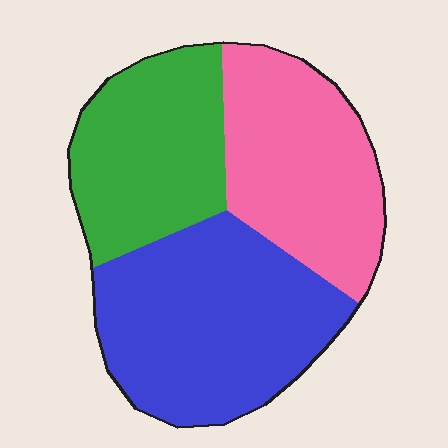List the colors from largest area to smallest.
From largest to smallest: blue, pink, green.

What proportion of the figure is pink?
Pink covers around 30% of the figure.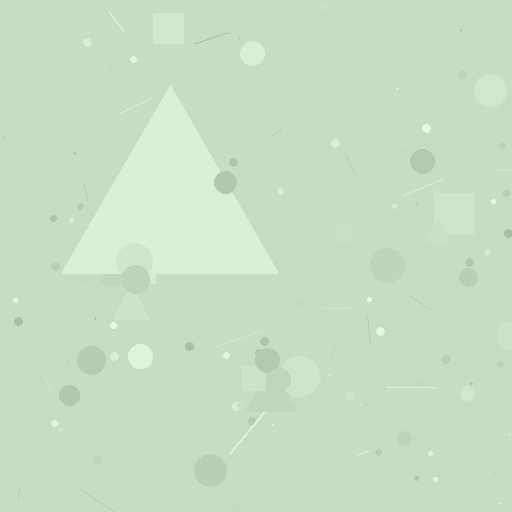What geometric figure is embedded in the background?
A triangle is embedded in the background.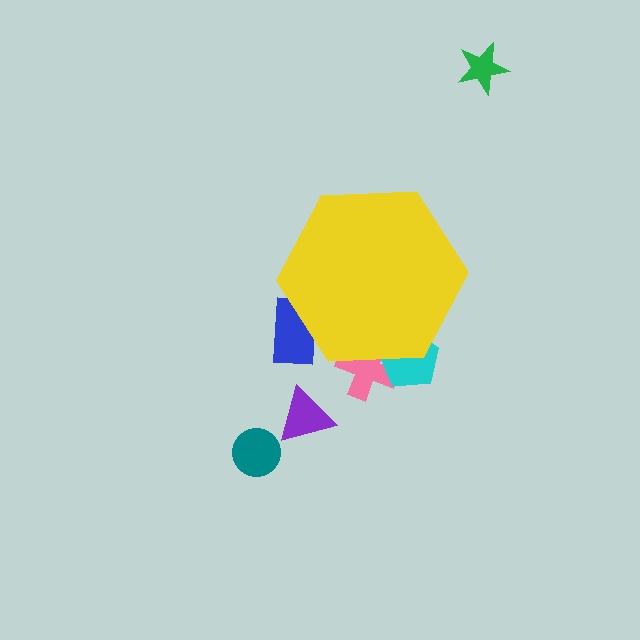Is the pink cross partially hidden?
Yes, the pink cross is partially hidden behind the yellow hexagon.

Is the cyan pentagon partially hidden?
Yes, the cyan pentagon is partially hidden behind the yellow hexagon.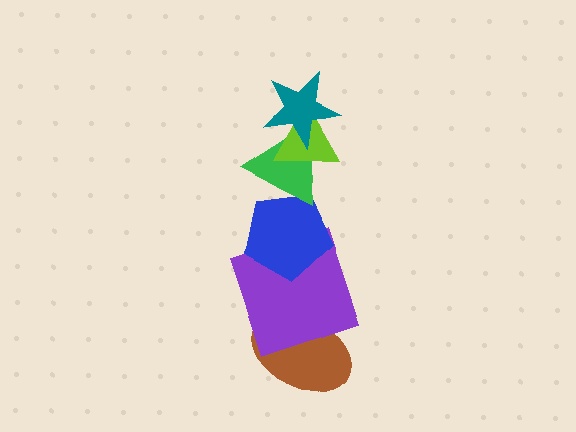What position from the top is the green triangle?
The green triangle is 3rd from the top.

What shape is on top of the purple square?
The blue pentagon is on top of the purple square.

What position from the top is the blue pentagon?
The blue pentagon is 4th from the top.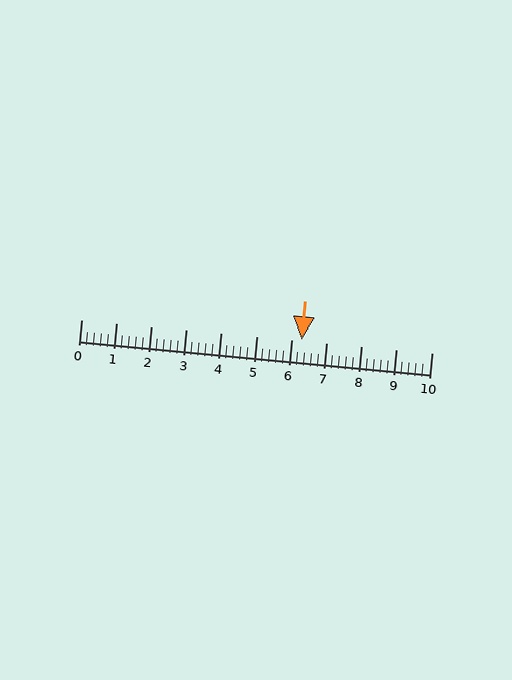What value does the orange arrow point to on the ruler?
The orange arrow points to approximately 6.3.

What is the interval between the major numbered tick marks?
The major tick marks are spaced 1 units apart.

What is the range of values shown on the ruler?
The ruler shows values from 0 to 10.